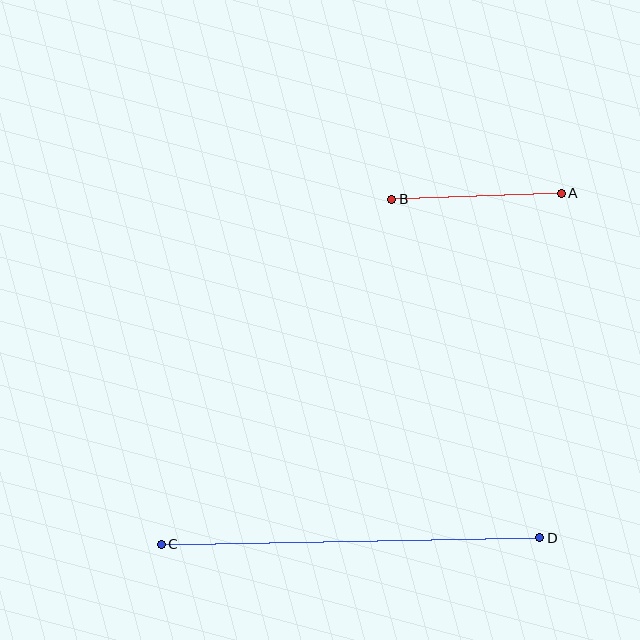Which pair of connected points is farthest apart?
Points C and D are farthest apart.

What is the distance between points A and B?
The distance is approximately 170 pixels.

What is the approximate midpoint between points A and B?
The midpoint is at approximately (477, 196) pixels.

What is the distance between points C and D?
The distance is approximately 379 pixels.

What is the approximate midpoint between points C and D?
The midpoint is at approximately (350, 541) pixels.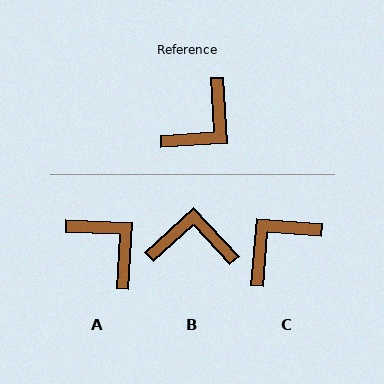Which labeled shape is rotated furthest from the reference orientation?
C, about 172 degrees away.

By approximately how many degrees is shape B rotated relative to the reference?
Approximately 129 degrees counter-clockwise.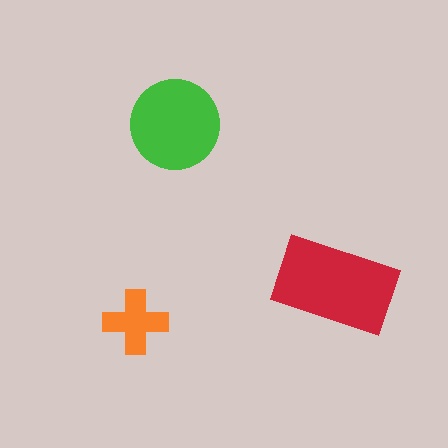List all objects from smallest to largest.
The orange cross, the green circle, the red rectangle.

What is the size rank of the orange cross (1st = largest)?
3rd.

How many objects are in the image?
There are 3 objects in the image.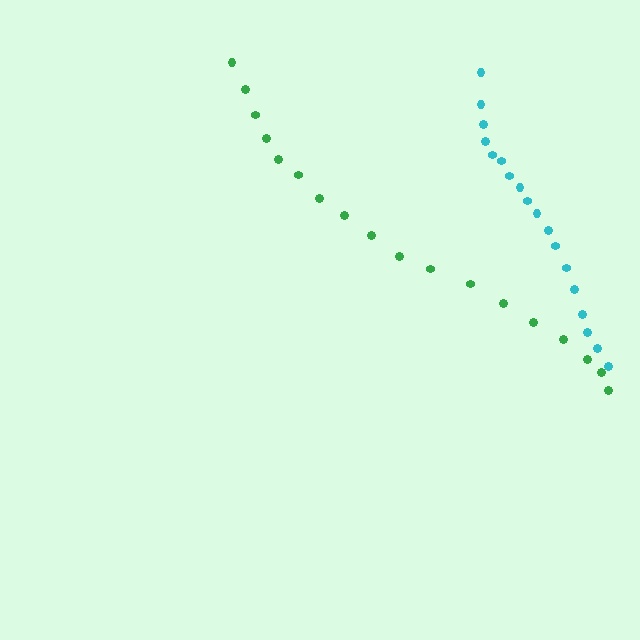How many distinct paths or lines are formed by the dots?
There are 2 distinct paths.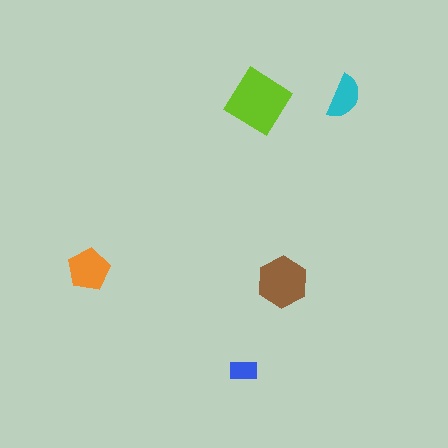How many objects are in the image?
There are 5 objects in the image.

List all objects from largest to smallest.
The lime diamond, the brown hexagon, the orange pentagon, the cyan semicircle, the blue rectangle.